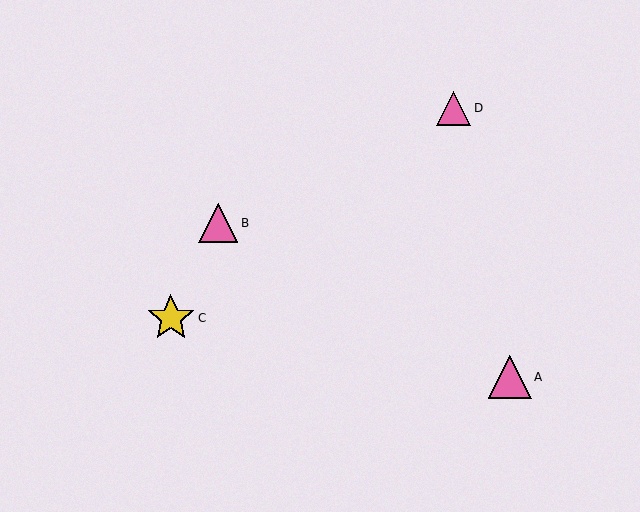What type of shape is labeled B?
Shape B is a pink triangle.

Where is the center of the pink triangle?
The center of the pink triangle is at (218, 223).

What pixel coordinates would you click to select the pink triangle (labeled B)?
Click at (218, 223) to select the pink triangle B.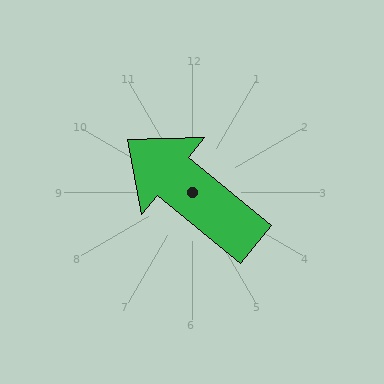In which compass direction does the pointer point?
Northwest.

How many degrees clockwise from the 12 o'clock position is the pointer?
Approximately 309 degrees.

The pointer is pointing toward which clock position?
Roughly 10 o'clock.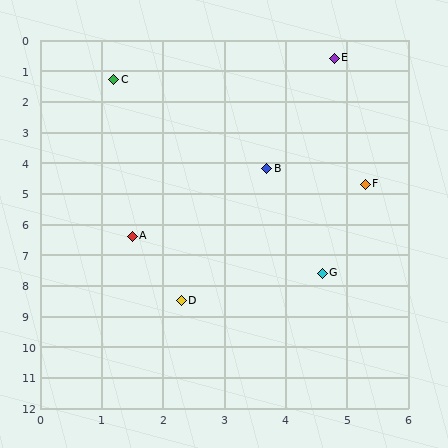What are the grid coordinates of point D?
Point D is at approximately (2.3, 8.5).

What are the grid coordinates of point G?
Point G is at approximately (4.6, 7.6).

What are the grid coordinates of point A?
Point A is at approximately (1.5, 6.4).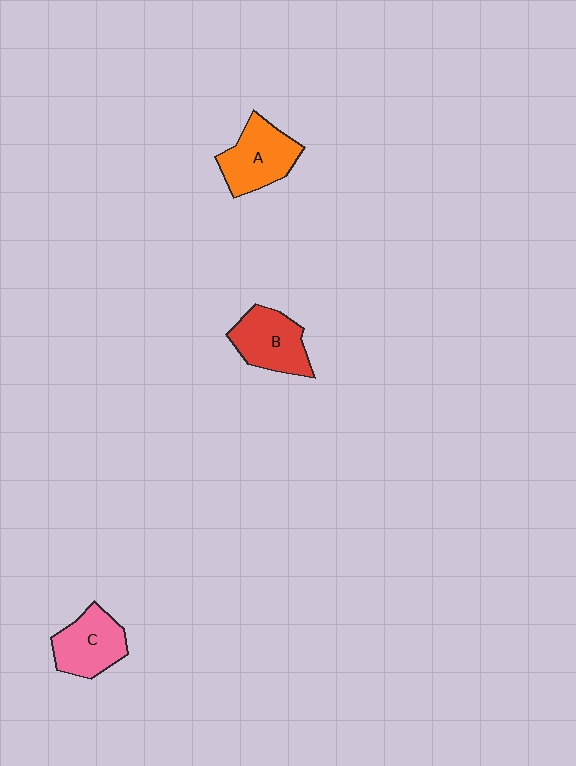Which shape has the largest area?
Shape A (orange).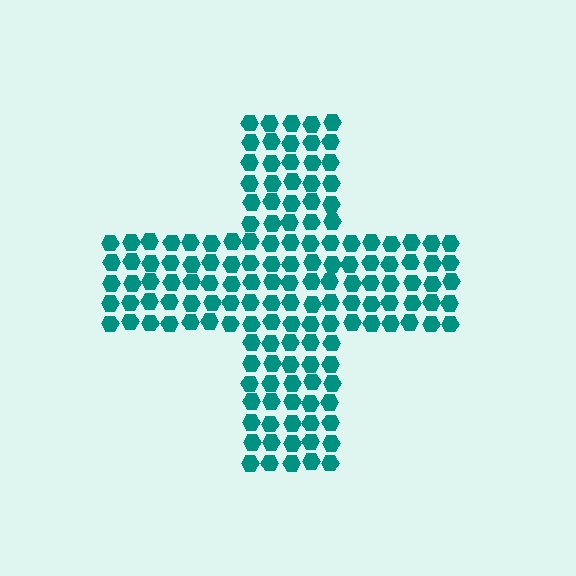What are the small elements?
The small elements are hexagons.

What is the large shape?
The large shape is a cross.